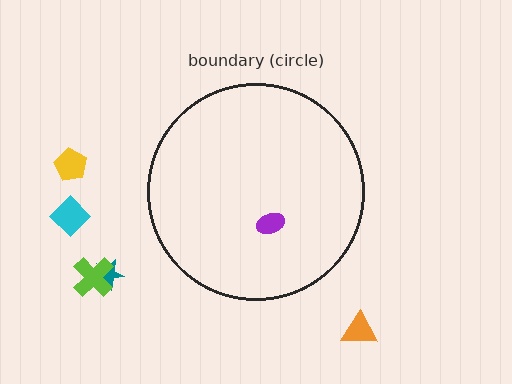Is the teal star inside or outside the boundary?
Outside.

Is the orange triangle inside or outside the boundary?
Outside.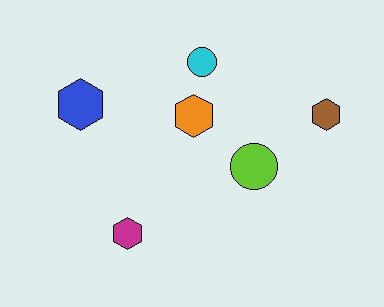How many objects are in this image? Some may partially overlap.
There are 6 objects.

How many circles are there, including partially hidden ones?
There are 2 circles.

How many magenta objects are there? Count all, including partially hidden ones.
There is 1 magenta object.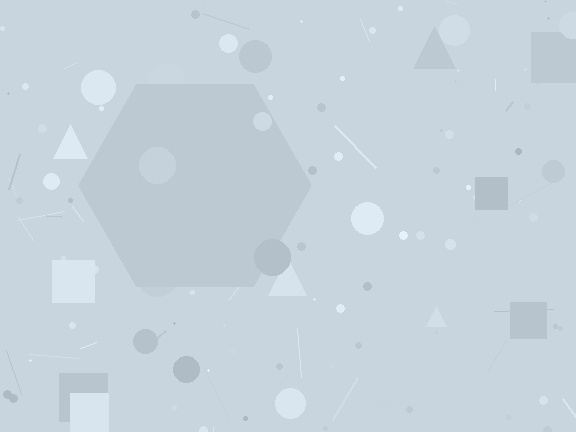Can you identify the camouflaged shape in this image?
The camouflaged shape is a hexagon.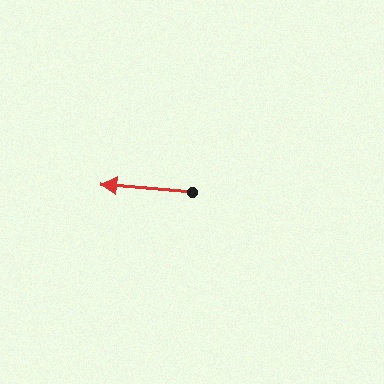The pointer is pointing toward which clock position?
Roughly 9 o'clock.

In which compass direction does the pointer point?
West.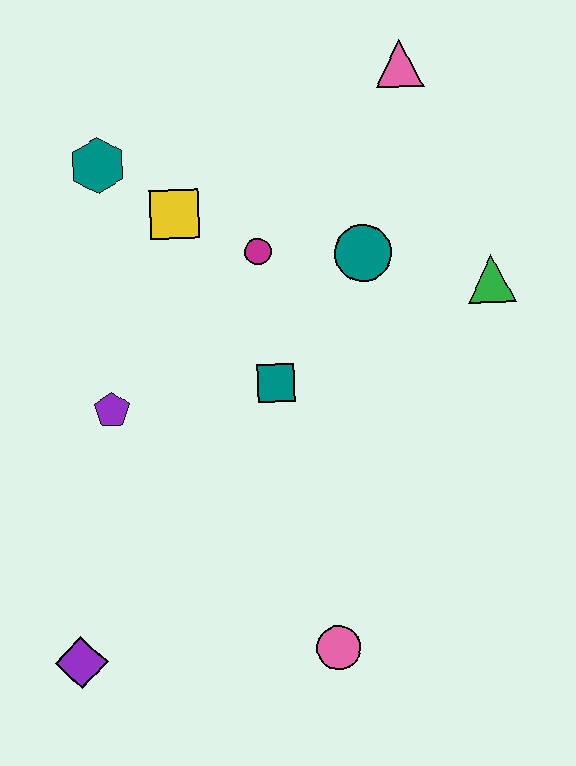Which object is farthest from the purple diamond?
The pink triangle is farthest from the purple diamond.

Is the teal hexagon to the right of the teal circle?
No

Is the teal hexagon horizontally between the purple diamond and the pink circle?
Yes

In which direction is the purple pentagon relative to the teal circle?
The purple pentagon is to the left of the teal circle.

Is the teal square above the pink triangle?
No